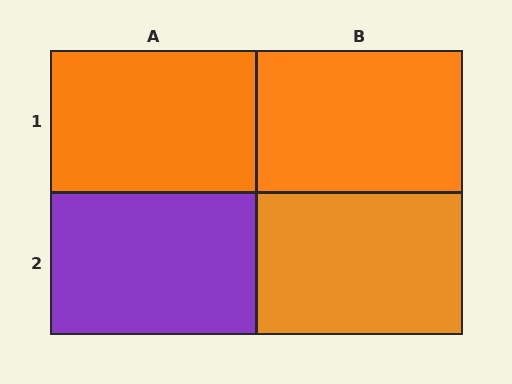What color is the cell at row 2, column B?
Orange.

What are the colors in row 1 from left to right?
Orange, orange.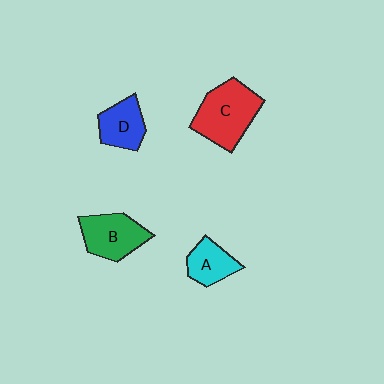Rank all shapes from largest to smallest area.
From largest to smallest: C (red), B (green), D (blue), A (cyan).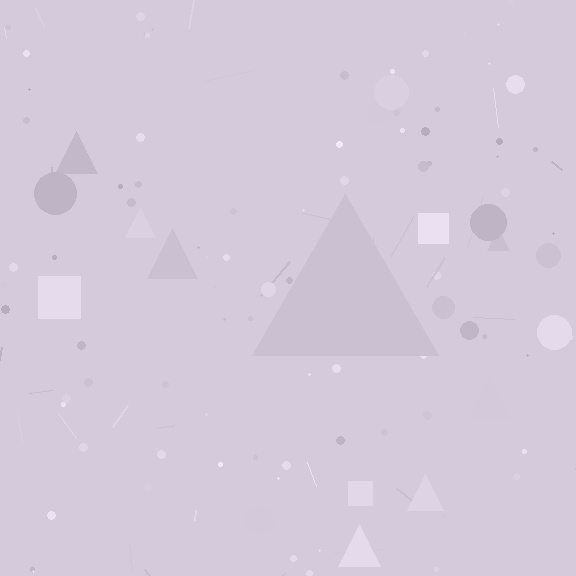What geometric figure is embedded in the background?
A triangle is embedded in the background.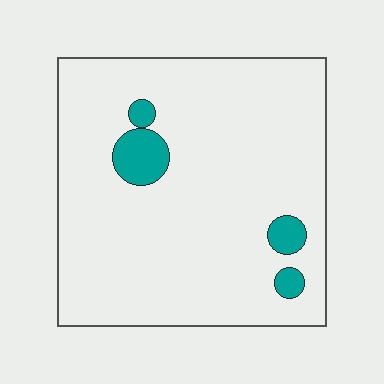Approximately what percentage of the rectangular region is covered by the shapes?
Approximately 5%.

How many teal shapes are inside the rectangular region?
4.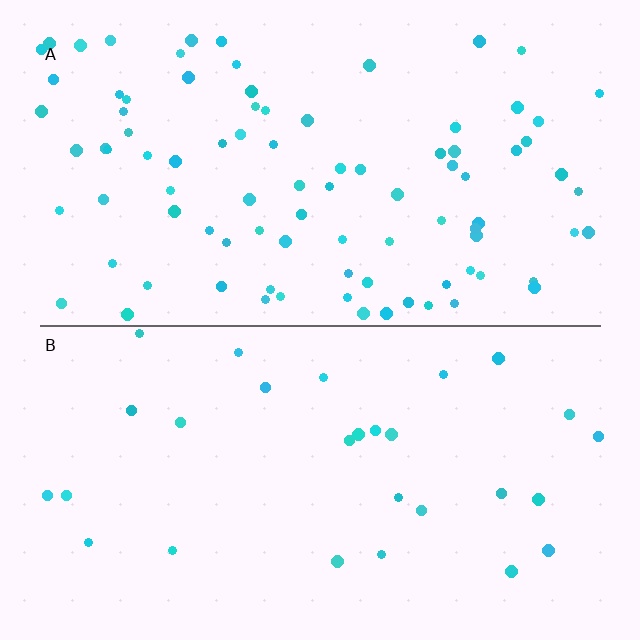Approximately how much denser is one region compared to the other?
Approximately 3.2× — region A over region B.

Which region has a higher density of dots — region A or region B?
A (the top).